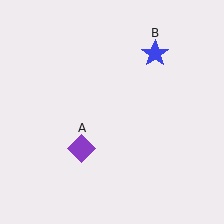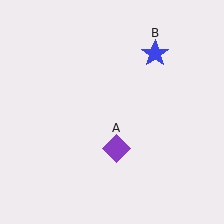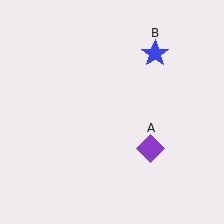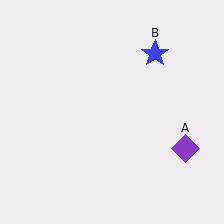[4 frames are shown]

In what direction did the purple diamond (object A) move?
The purple diamond (object A) moved right.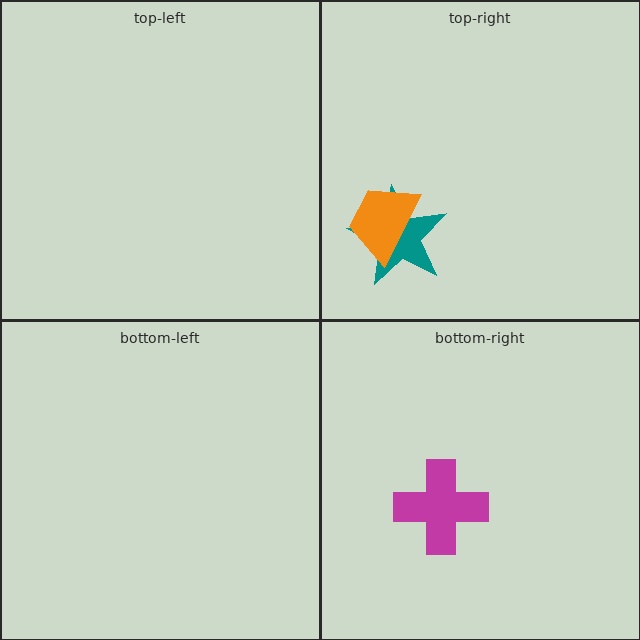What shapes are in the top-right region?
The teal star, the orange trapezoid.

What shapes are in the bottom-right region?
The magenta cross.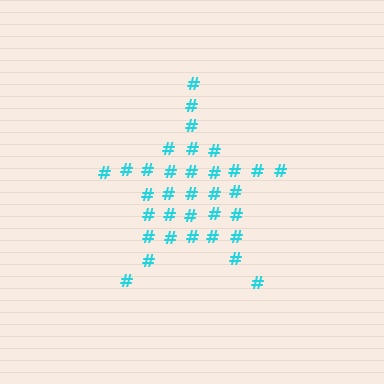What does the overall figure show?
The overall figure shows a star.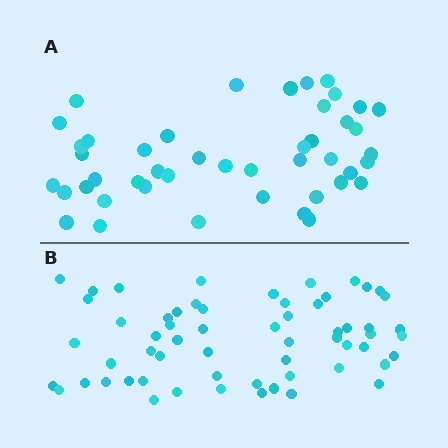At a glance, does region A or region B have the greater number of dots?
Region B (the bottom region) has more dots.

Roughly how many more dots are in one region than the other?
Region B has approximately 15 more dots than region A.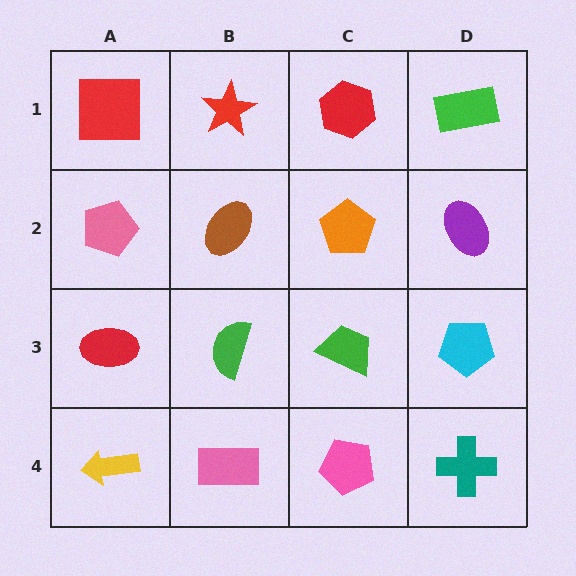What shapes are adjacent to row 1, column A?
A pink pentagon (row 2, column A), a red star (row 1, column B).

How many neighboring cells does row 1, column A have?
2.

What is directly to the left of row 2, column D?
An orange pentagon.